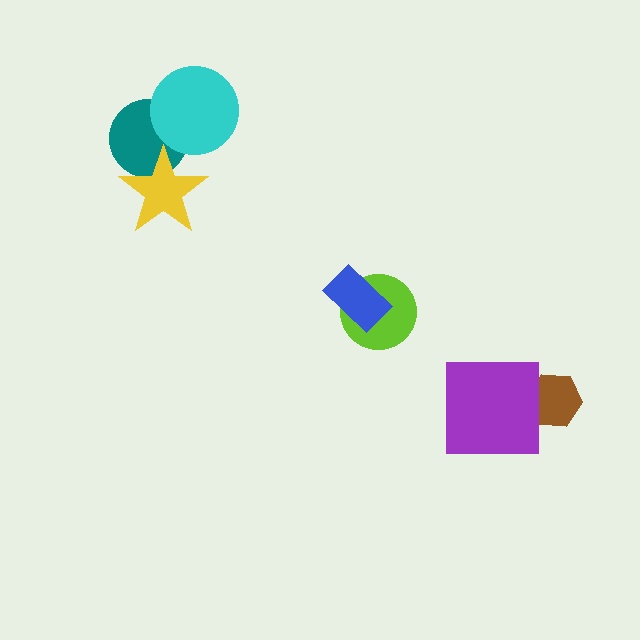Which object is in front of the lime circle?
The blue rectangle is in front of the lime circle.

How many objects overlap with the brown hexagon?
1 object overlaps with the brown hexagon.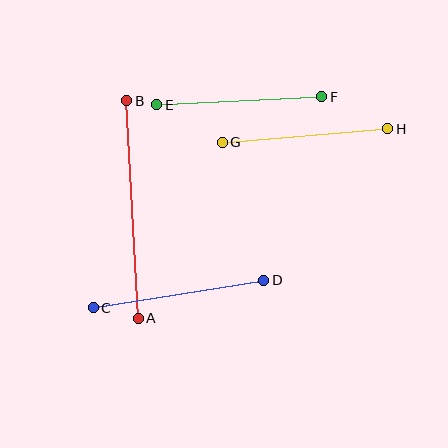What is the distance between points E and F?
The distance is approximately 165 pixels.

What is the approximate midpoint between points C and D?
The midpoint is at approximately (178, 294) pixels.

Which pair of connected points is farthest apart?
Points A and B are farthest apart.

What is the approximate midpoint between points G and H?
The midpoint is at approximately (305, 136) pixels.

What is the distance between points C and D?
The distance is approximately 173 pixels.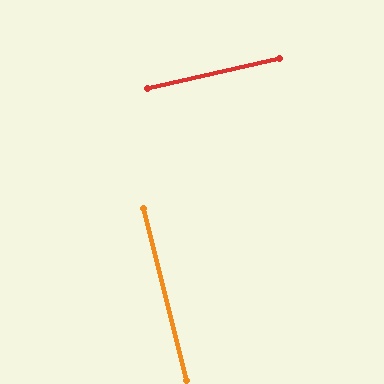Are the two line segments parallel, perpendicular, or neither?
Perpendicular — they meet at approximately 89°.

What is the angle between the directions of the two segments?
Approximately 89 degrees.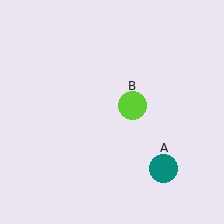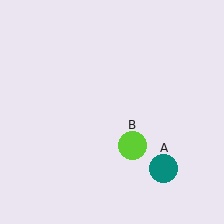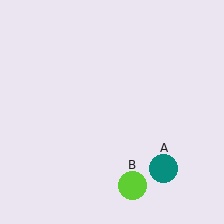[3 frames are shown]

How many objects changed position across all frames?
1 object changed position: lime circle (object B).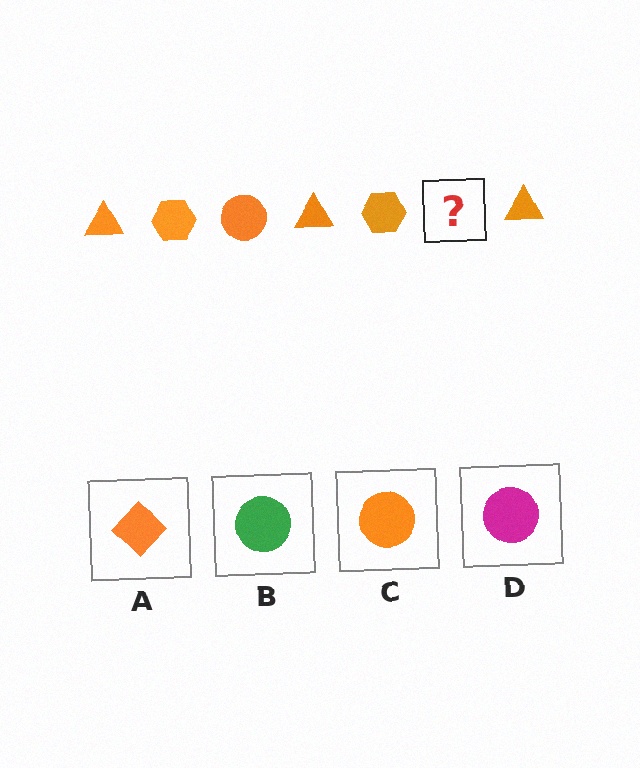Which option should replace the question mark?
Option C.